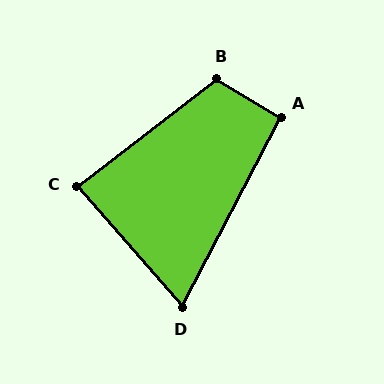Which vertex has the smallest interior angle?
D, at approximately 69 degrees.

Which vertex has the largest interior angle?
B, at approximately 111 degrees.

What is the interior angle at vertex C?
Approximately 86 degrees (approximately right).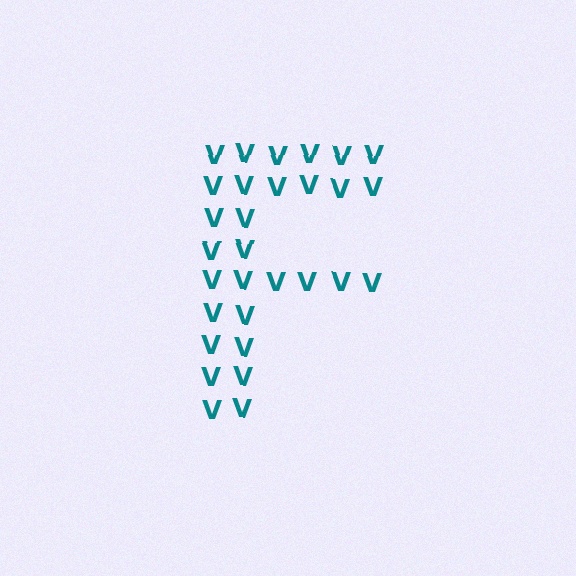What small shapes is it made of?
It is made of small letter V's.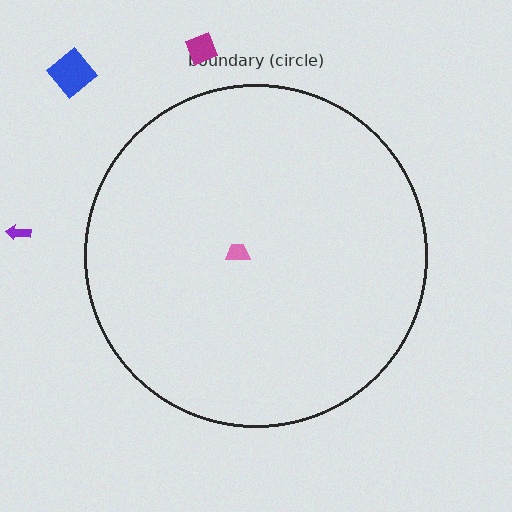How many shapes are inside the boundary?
1 inside, 3 outside.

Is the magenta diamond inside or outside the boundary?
Outside.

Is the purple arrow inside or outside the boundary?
Outside.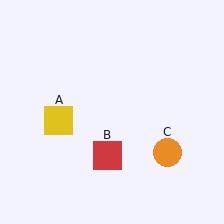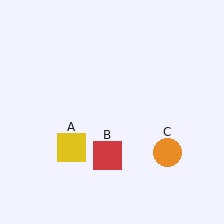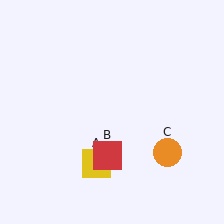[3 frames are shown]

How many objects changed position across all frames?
1 object changed position: yellow square (object A).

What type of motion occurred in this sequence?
The yellow square (object A) rotated counterclockwise around the center of the scene.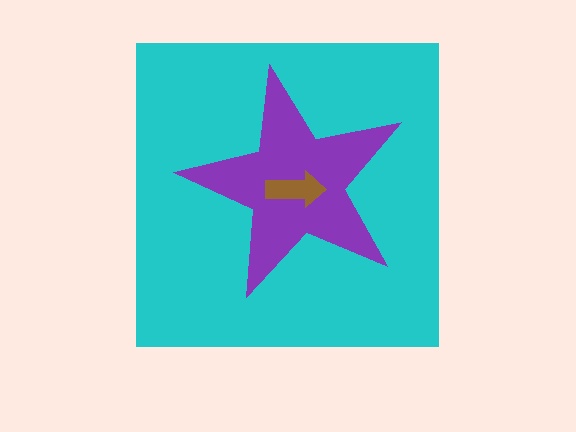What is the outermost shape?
The cyan square.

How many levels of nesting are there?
3.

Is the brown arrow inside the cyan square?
Yes.